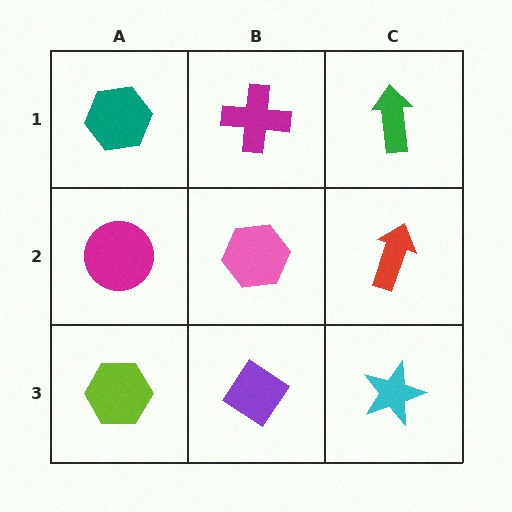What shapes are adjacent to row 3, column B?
A pink hexagon (row 2, column B), a lime hexagon (row 3, column A), a cyan star (row 3, column C).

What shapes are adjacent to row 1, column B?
A pink hexagon (row 2, column B), a teal hexagon (row 1, column A), a green arrow (row 1, column C).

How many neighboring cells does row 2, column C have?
3.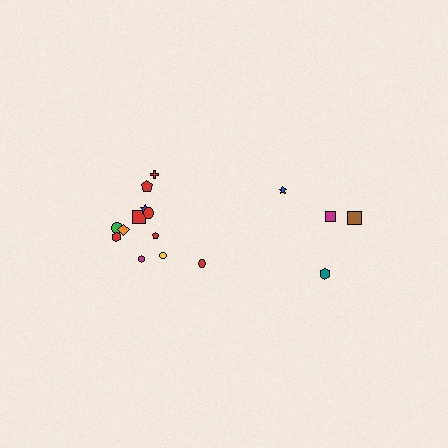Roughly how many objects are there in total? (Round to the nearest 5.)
Roughly 15 objects in total.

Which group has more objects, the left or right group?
The left group.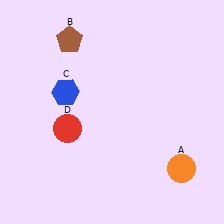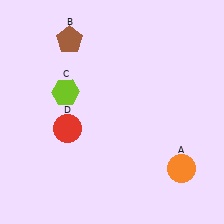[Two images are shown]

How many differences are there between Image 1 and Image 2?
There is 1 difference between the two images.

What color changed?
The hexagon (C) changed from blue in Image 1 to lime in Image 2.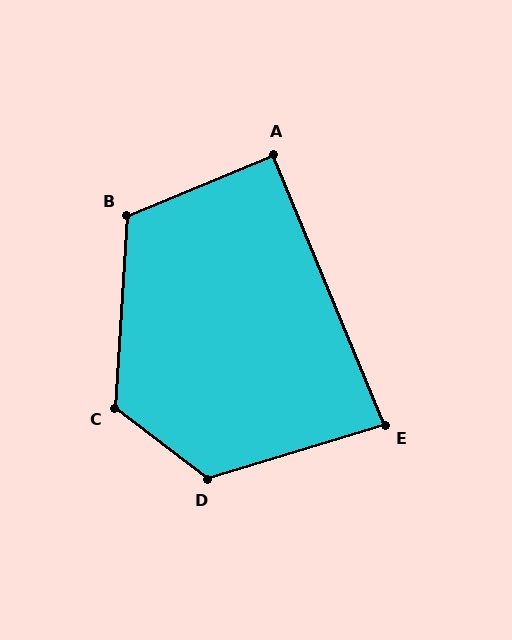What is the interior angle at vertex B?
Approximately 116 degrees (obtuse).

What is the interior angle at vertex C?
Approximately 124 degrees (obtuse).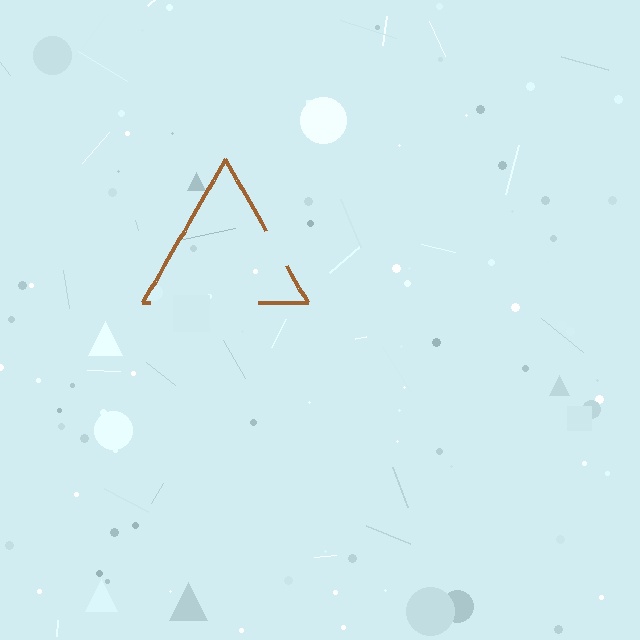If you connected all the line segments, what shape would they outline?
They would outline a triangle.